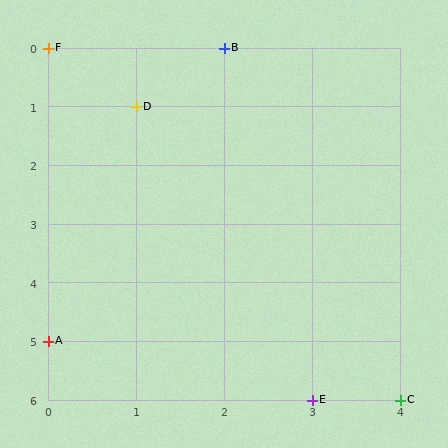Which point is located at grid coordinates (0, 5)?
Point A is at (0, 5).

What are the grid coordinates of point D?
Point D is at grid coordinates (1, 1).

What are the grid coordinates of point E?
Point E is at grid coordinates (3, 6).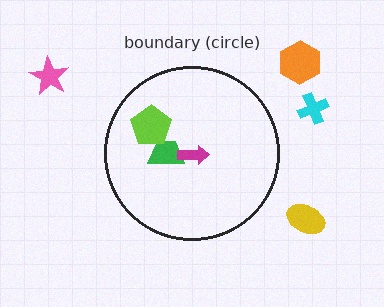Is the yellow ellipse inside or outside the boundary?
Outside.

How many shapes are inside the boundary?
3 inside, 4 outside.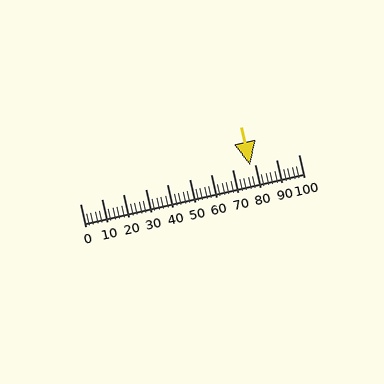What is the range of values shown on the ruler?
The ruler shows values from 0 to 100.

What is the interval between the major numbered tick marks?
The major tick marks are spaced 10 units apart.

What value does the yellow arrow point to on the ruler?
The yellow arrow points to approximately 78.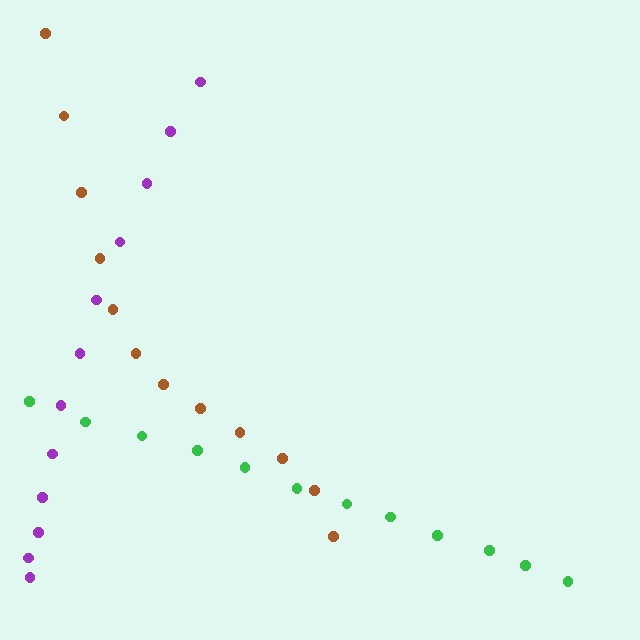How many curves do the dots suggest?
There are 3 distinct paths.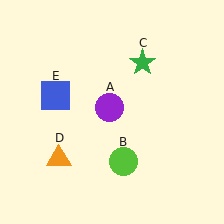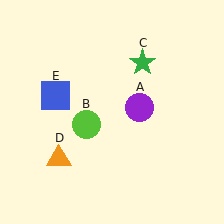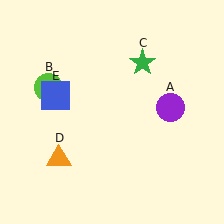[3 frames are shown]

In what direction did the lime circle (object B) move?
The lime circle (object B) moved up and to the left.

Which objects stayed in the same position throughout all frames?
Green star (object C) and orange triangle (object D) and blue square (object E) remained stationary.